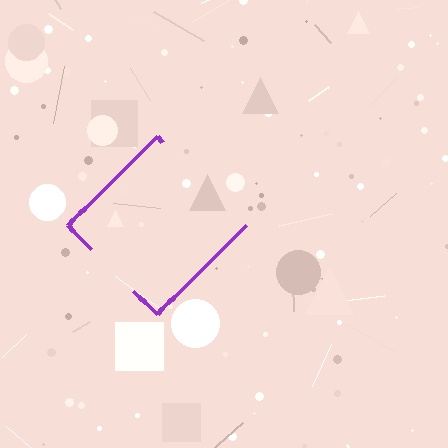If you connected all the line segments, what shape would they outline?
They would outline a diamond.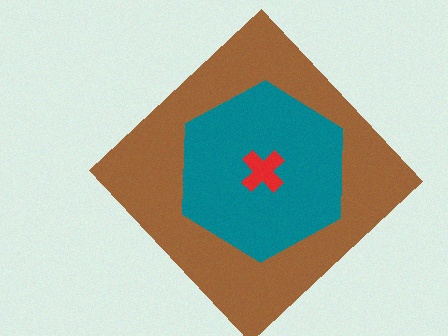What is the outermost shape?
The brown diamond.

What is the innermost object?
The red cross.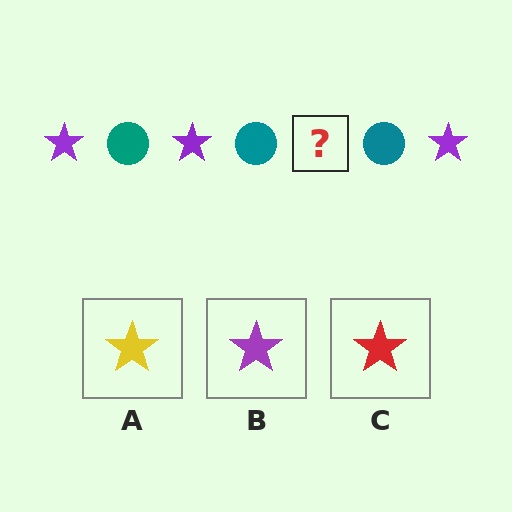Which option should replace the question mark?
Option B.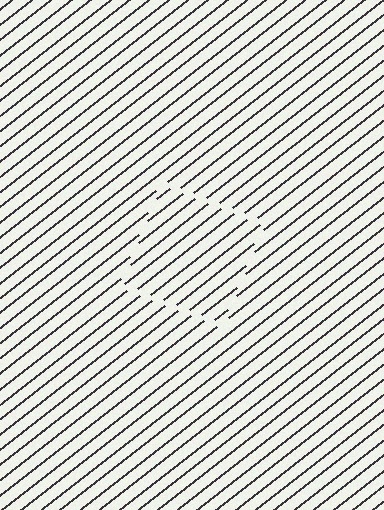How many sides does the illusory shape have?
4 sides — the line-ends trace a square.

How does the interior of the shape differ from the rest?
The interior of the shape contains the same grating, shifted by half a period — the contour is defined by the phase discontinuity where line-ends from the inner and outer gratings abut.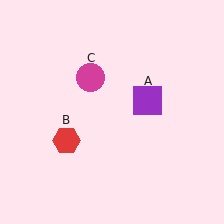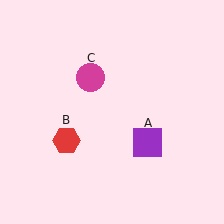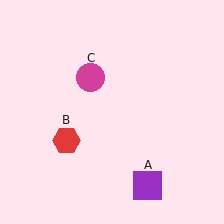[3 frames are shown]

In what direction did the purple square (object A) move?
The purple square (object A) moved down.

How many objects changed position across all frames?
1 object changed position: purple square (object A).